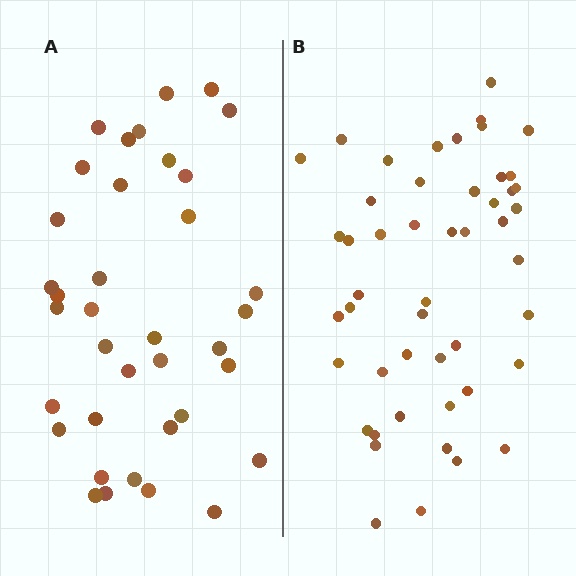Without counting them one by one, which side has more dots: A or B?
Region B (the right region) has more dots.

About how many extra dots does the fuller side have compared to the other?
Region B has roughly 12 or so more dots than region A.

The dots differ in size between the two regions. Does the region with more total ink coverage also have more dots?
No. Region A has more total ink coverage because its dots are larger, but region B actually contains more individual dots. Total area can be misleading — the number of items is what matters here.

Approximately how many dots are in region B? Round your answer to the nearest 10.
About 50 dots. (The exact count is 49, which rounds to 50.)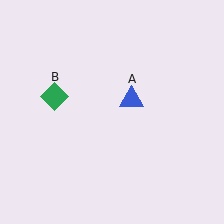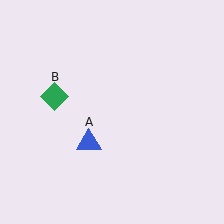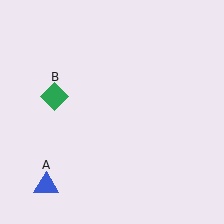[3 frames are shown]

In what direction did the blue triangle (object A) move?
The blue triangle (object A) moved down and to the left.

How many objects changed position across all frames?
1 object changed position: blue triangle (object A).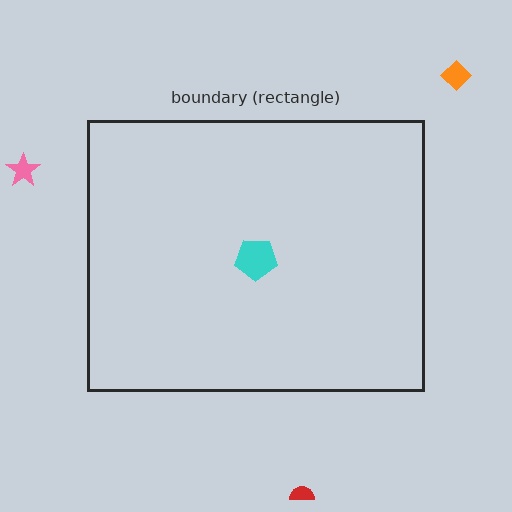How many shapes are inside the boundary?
1 inside, 3 outside.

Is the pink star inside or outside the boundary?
Outside.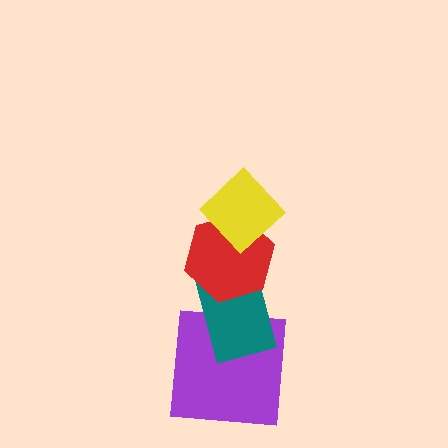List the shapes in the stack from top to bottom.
From top to bottom: the yellow diamond, the red hexagon, the teal rectangle, the purple square.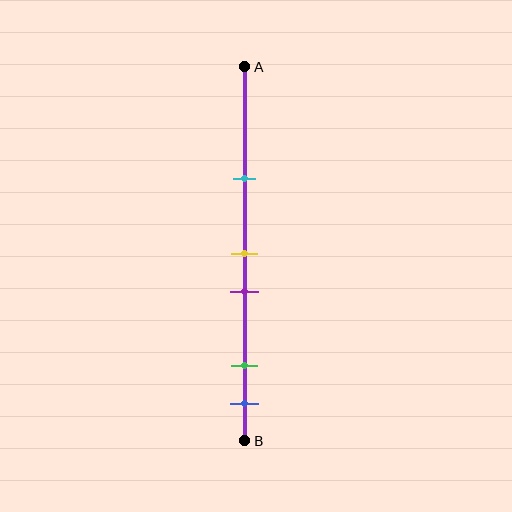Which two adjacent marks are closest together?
The yellow and purple marks are the closest adjacent pair.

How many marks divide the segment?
There are 5 marks dividing the segment.